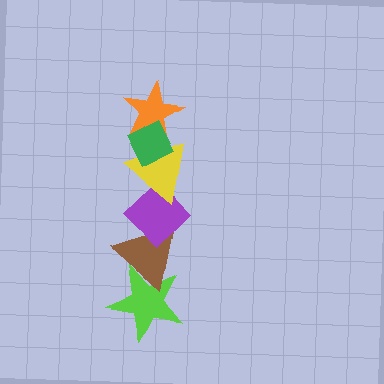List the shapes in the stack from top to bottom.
From top to bottom: the green diamond, the orange star, the yellow triangle, the purple diamond, the brown triangle, the lime star.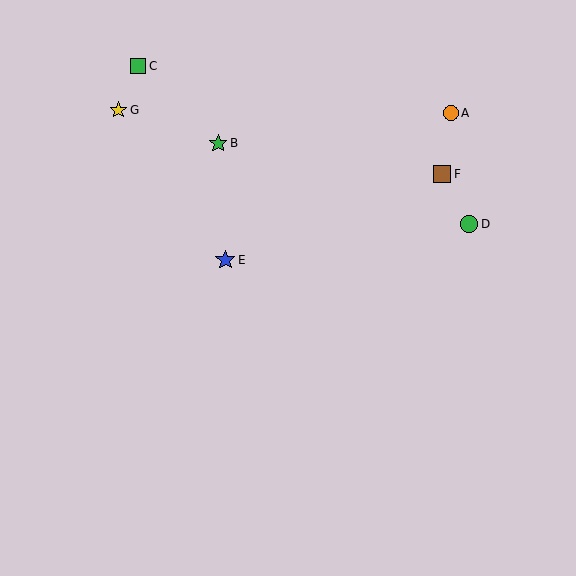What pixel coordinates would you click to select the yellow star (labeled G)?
Click at (118, 110) to select the yellow star G.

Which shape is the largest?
The blue star (labeled E) is the largest.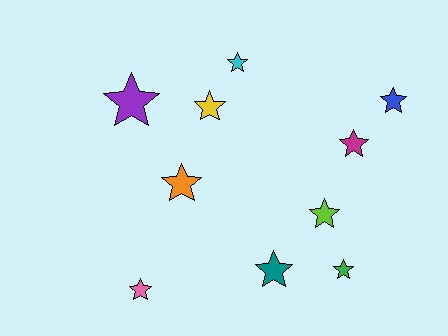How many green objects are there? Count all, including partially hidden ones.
There is 1 green object.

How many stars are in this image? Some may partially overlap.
There are 10 stars.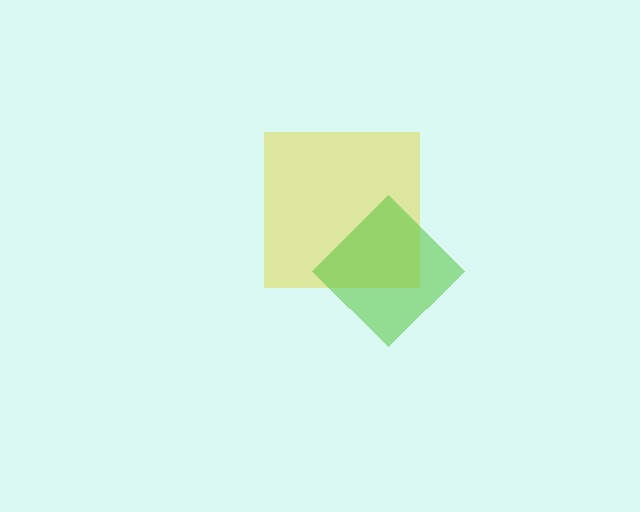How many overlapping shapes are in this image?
There are 2 overlapping shapes in the image.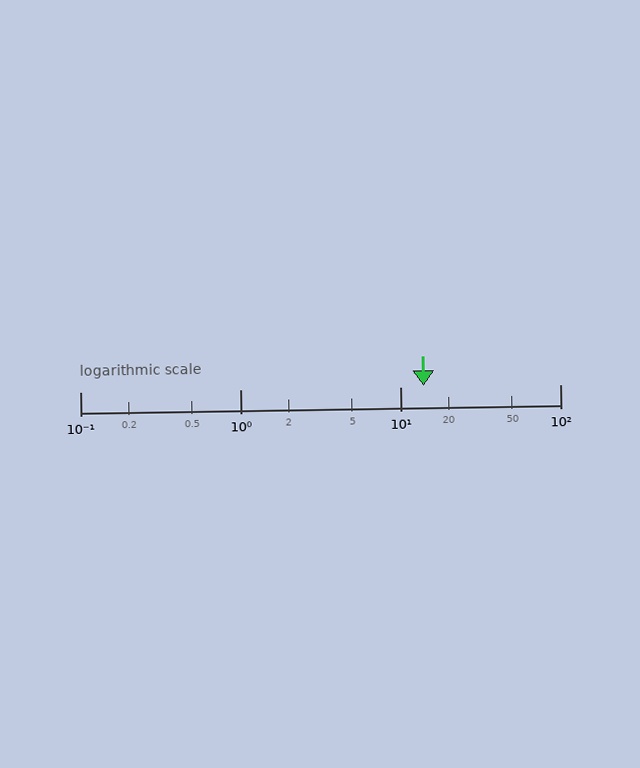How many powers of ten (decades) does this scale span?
The scale spans 3 decades, from 0.1 to 100.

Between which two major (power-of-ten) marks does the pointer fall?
The pointer is between 10 and 100.